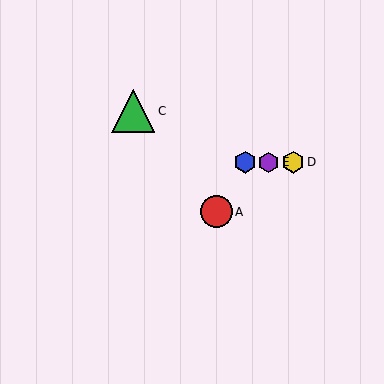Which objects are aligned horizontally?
Objects B, D, E are aligned horizontally.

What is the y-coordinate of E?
Object E is at y≈162.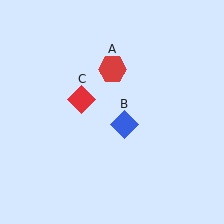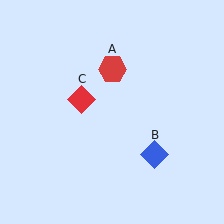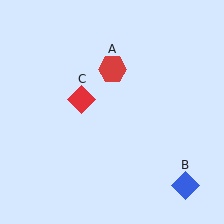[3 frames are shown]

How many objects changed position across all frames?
1 object changed position: blue diamond (object B).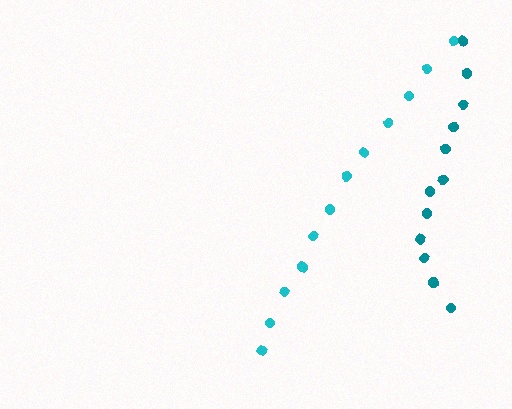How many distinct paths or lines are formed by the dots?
There are 2 distinct paths.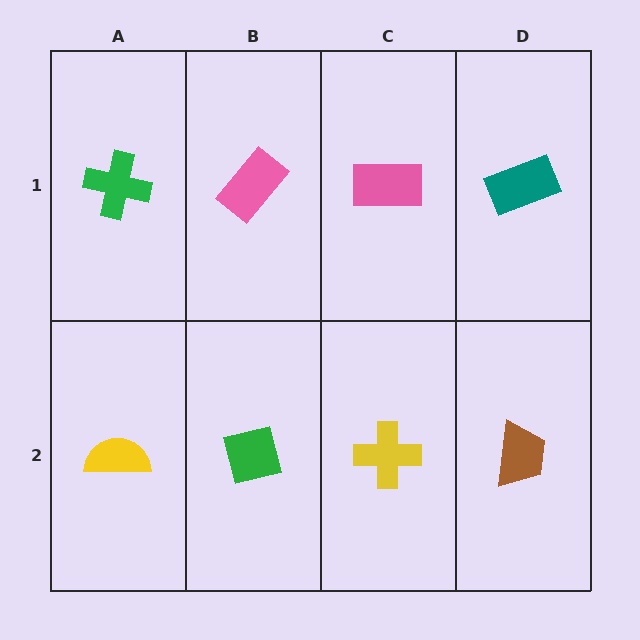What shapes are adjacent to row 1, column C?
A yellow cross (row 2, column C), a pink rectangle (row 1, column B), a teal rectangle (row 1, column D).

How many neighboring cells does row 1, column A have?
2.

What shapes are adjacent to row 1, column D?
A brown trapezoid (row 2, column D), a pink rectangle (row 1, column C).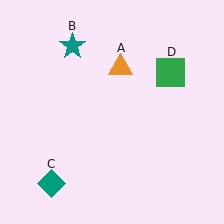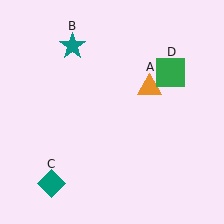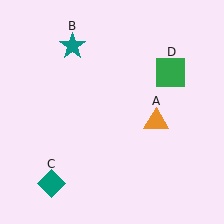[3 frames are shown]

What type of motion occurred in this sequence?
The orange triangle (object A) rotated clockwise around the center of the scene.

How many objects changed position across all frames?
1 object changed position: orange triangle (object A).